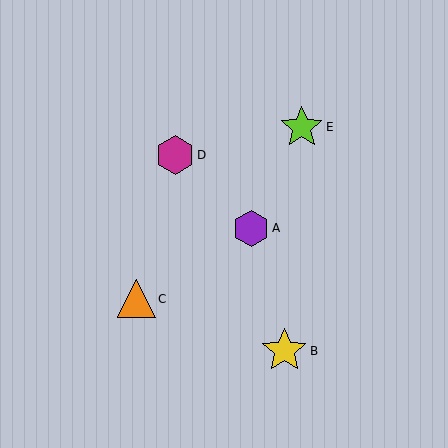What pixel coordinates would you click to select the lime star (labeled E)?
Click at (302, 127) to select the lime star E.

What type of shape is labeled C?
Shape C is an orange triangle.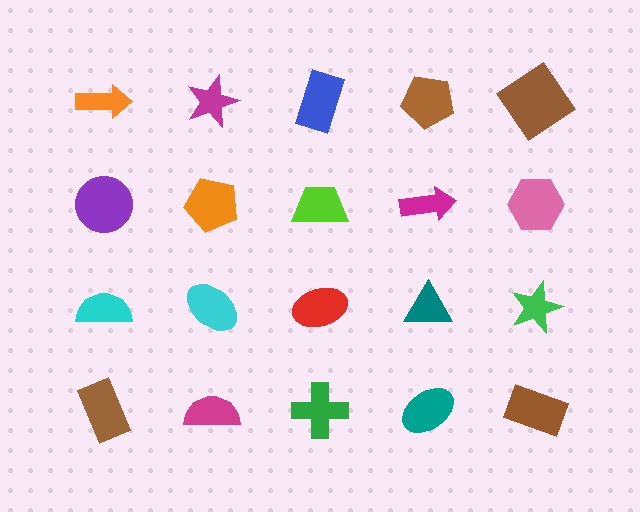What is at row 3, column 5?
A green star.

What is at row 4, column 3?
A green cross.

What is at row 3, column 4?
A teal triangle.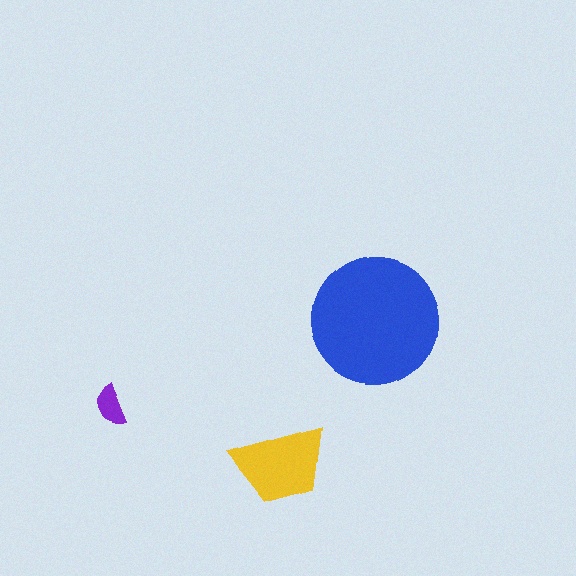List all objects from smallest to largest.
The purple semicircle, the yellow trapezoid, the blue circle.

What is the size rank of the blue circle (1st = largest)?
1st.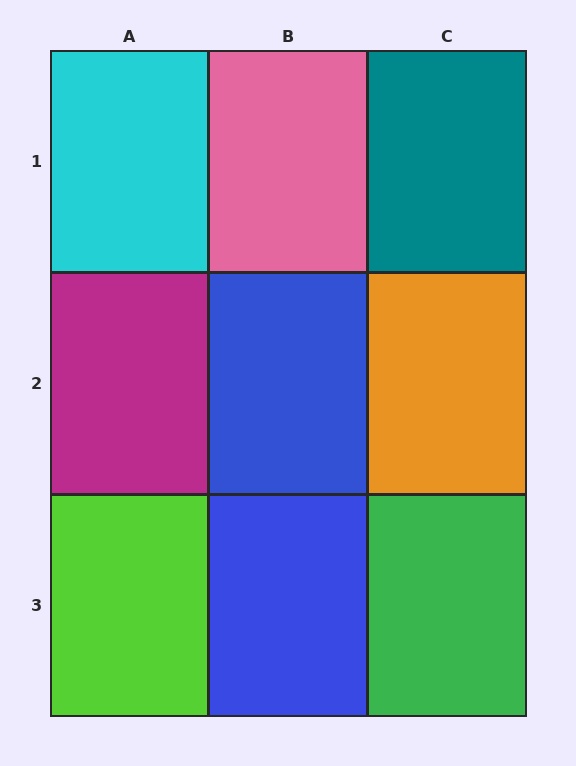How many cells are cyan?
1 cell is cyan.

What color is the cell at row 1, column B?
Pink.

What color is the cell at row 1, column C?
Teal.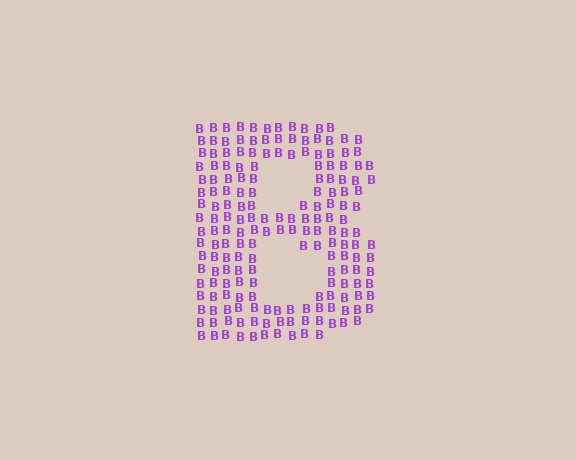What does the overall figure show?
The overall figure shows the letter B.